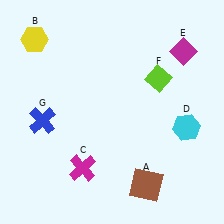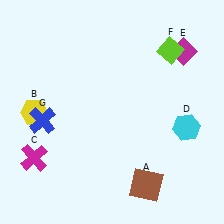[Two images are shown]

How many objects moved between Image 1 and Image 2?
3 objects moved between the two images.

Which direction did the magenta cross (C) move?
The magenta cross (C) moved left.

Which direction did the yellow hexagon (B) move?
The yellow hexagon (B) moved down.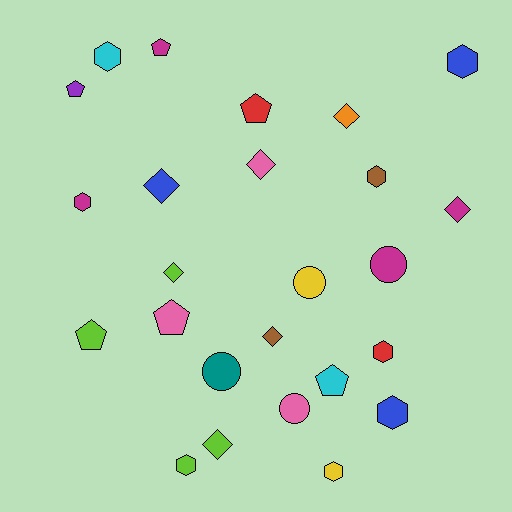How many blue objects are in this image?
There are 3 blue objects.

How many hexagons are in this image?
There are 8 hexagons.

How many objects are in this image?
There are 25 objects.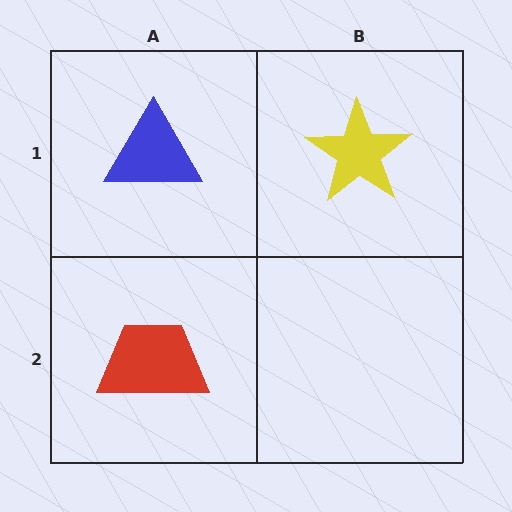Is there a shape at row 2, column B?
No, that cell is empty.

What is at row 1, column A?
A blue triangle.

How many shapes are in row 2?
1 shape.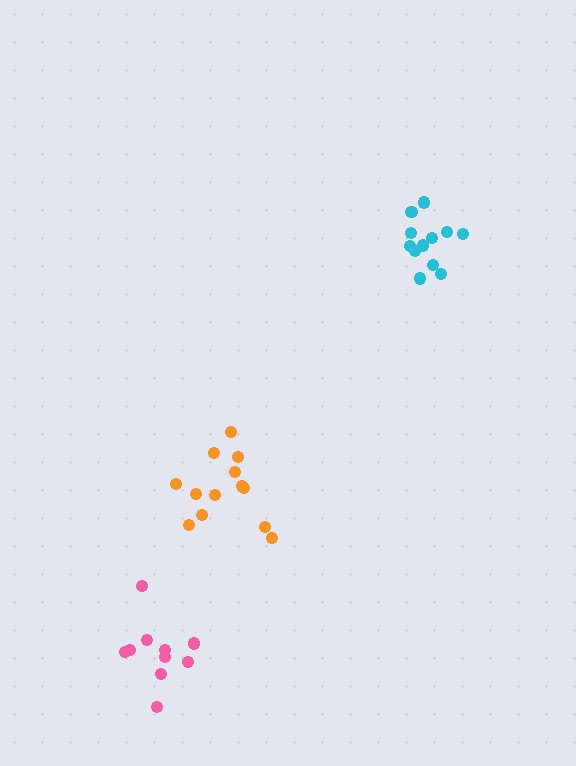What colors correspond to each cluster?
The clusters are colored: pink, orange, cyan.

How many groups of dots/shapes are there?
There are 3 groups.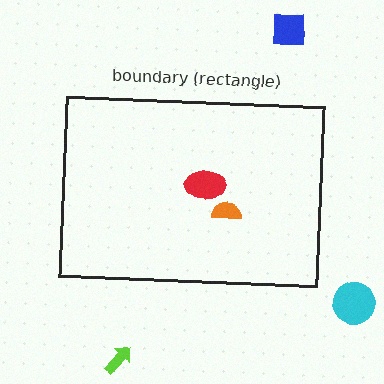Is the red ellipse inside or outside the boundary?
Inside.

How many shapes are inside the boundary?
2 inside, 3 outside.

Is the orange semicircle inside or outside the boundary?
Inside.